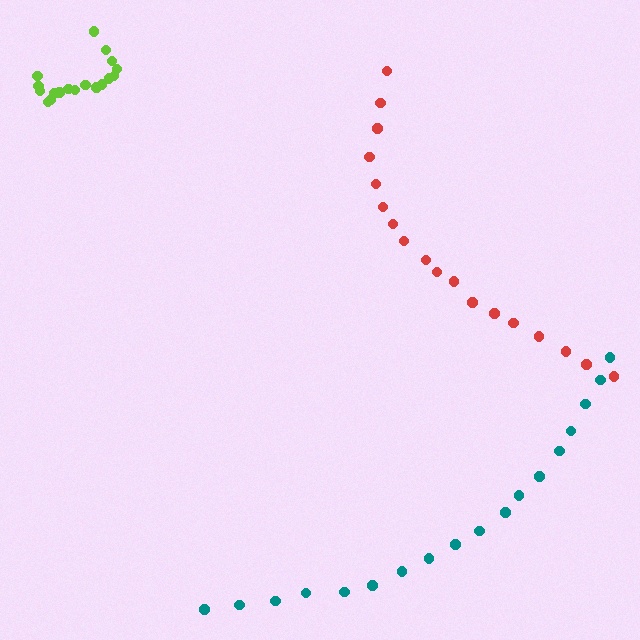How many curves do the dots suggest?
There are 3 distinct paths.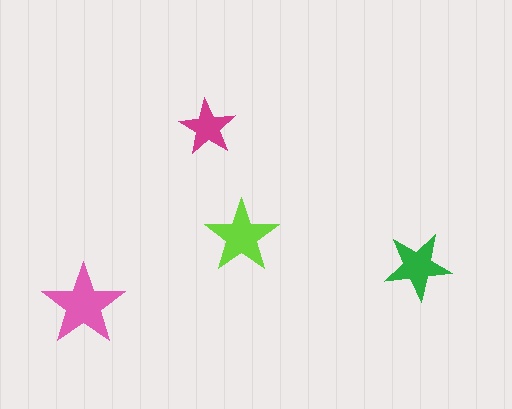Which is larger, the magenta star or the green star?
The green one.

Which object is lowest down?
The pink star is bottommost.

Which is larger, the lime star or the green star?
The lime one.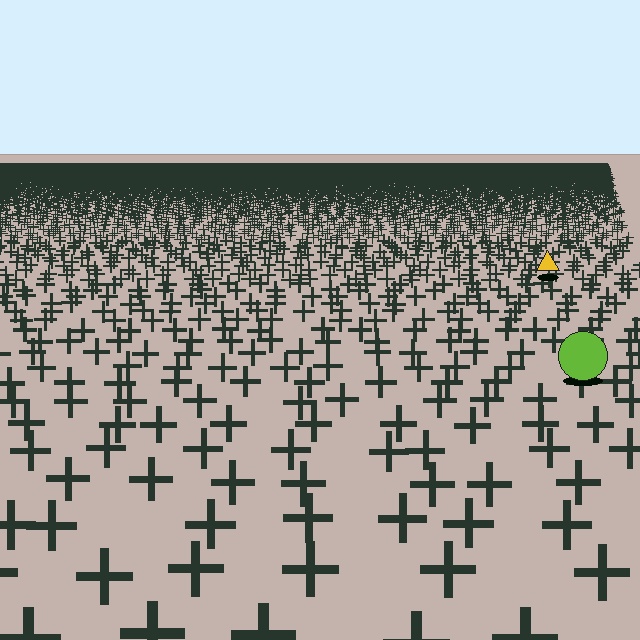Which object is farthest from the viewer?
The yellow triangle is farthest from the viewer. It appears smaller and the ground texture around it is denser.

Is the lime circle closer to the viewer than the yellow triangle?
Yes. The lime circle is closer — you can tell from the texture gradient: the ground texture is coarser near it.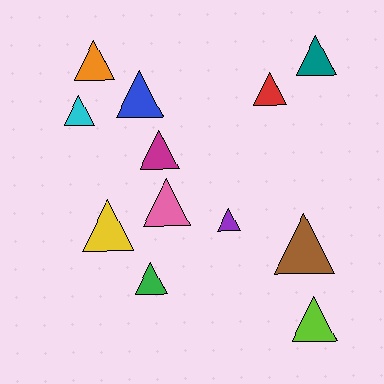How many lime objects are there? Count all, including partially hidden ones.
There is 1 lime object.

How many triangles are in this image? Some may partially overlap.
There are 12 triangles.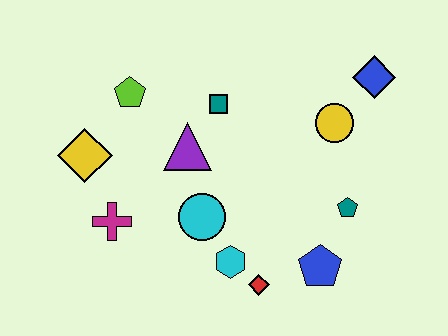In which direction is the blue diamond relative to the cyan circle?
The blue diamond is to the right of the cyan circle.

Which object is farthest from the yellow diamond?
The blue diamond is farthest from the yellow diamond.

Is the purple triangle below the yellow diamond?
No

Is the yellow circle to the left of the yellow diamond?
No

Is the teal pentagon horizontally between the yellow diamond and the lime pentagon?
No